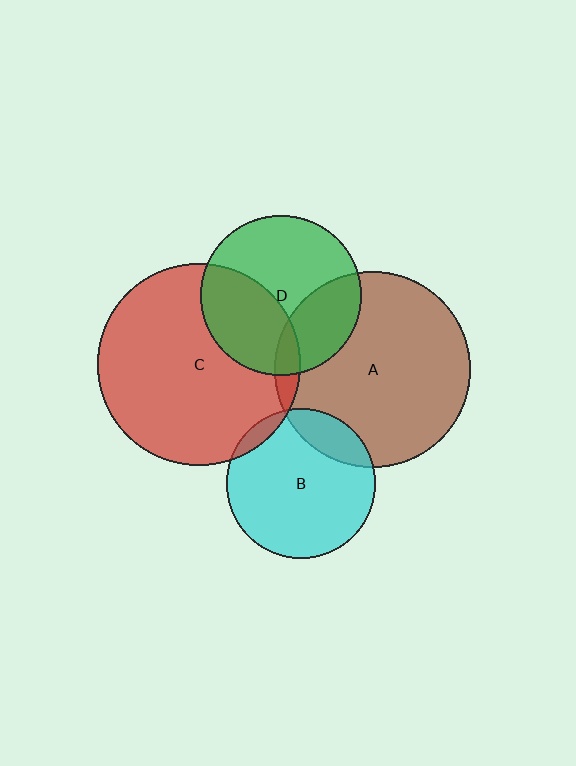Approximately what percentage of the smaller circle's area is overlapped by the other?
Approximately 5%.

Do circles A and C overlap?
Yes.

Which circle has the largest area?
Circle C (red).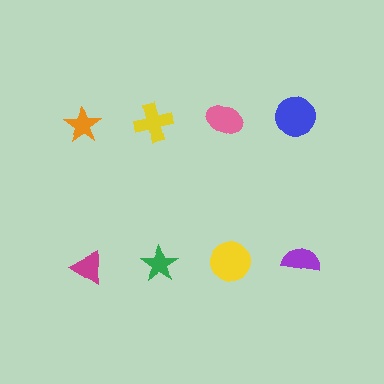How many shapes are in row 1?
4 shapes.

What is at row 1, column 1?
An orange star.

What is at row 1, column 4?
A blue circle.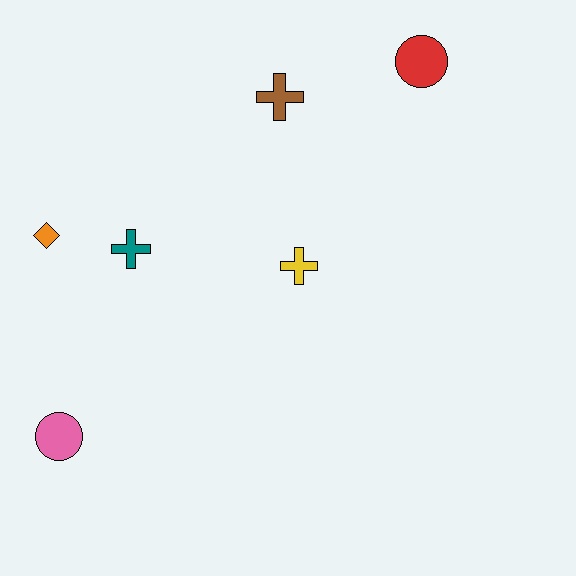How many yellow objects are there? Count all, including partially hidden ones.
There is 1 yellow object.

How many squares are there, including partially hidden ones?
There are no squares.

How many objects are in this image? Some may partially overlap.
There are 6 objects.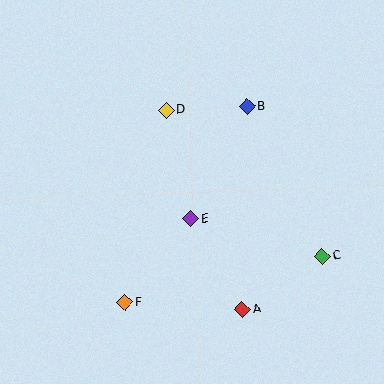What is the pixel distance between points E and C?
The distance between E and C is 137 pixels.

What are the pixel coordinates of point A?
Point A is at (242, 309).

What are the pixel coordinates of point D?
Point D is at (166, 110).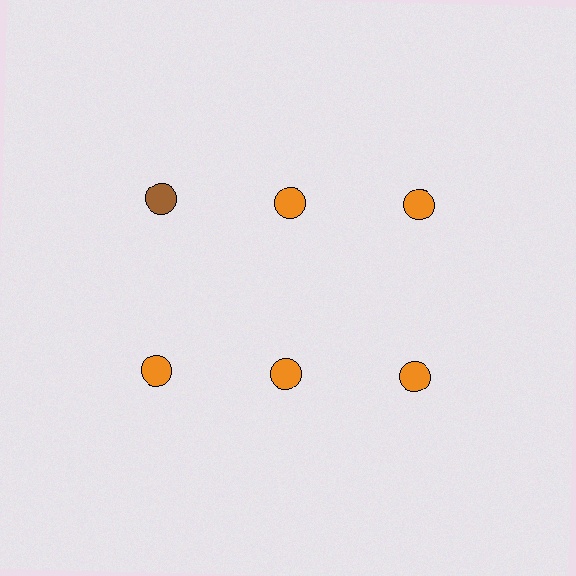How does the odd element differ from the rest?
It has a different color: brown instead of orange.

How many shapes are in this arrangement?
There are 6 shapes arranged in a grid pattern.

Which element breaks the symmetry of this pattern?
The brown circle in the top row, leftmost column breaks the symmetry. All other shapes are orange circles.